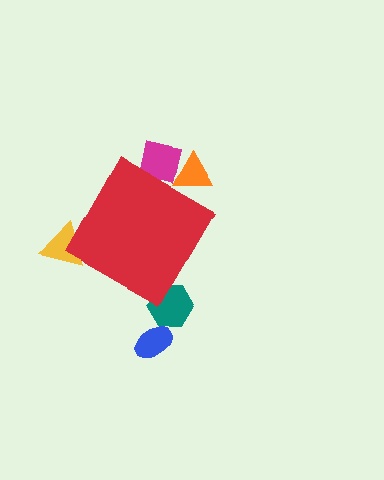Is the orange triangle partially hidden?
Yes, the orange triangle is partially hidden behind the red diamond.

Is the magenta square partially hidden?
Yes, the magenta square is partially hidden behind the red diamond.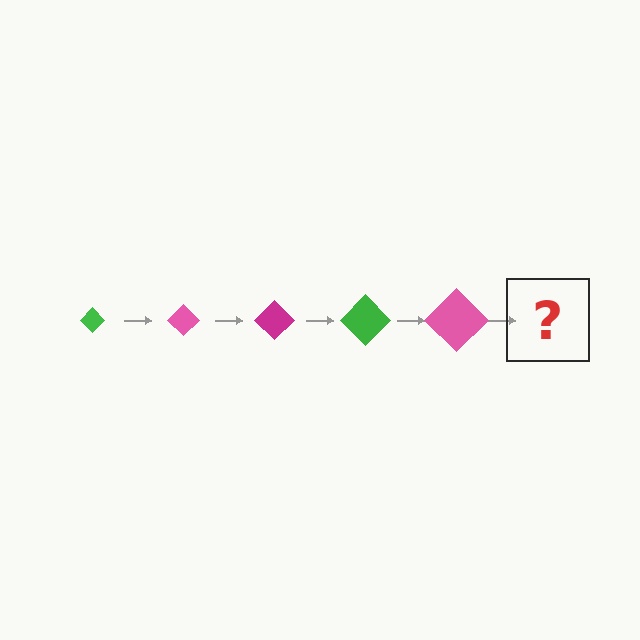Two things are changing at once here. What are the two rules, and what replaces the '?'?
The two rules are that the diamond grows larger each step and the color cycles through green, pink, and magenta. The '?' should be a magenta diamond, larger than the previous one.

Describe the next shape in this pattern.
It should be a magenta diamond, larger than the previous one.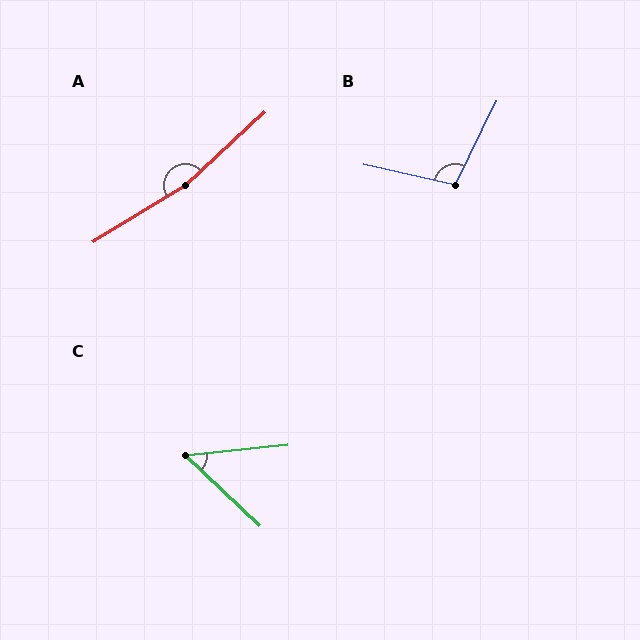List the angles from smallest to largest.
C (49°), B (104°), A (168°).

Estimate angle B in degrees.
Approximately 104 degrees.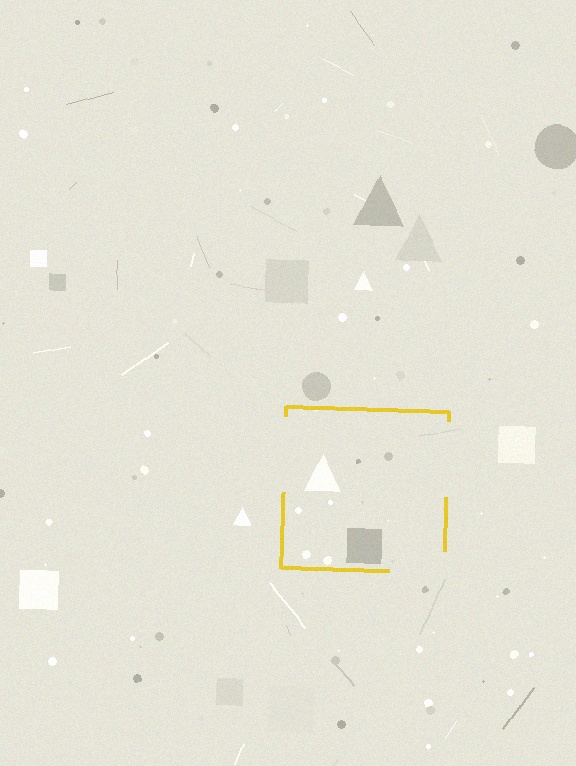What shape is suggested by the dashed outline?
The dashed outline suggests a square.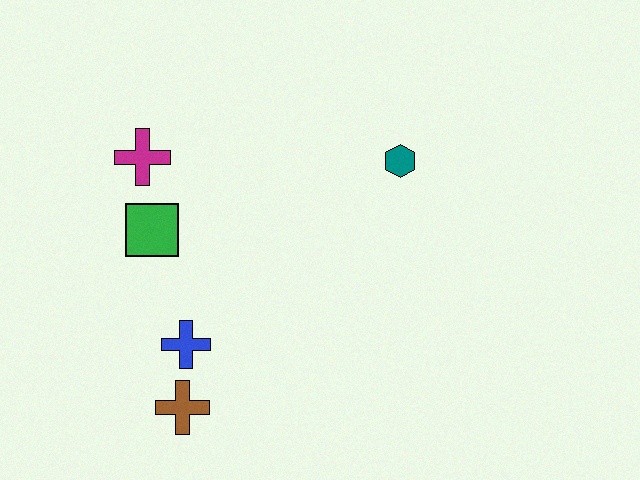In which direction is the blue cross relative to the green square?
The blue cross is below the green square.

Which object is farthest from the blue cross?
The teal hexagon is farthest from the blue cross.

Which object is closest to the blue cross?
The brown cross is closest to the blue cross.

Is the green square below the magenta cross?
Yes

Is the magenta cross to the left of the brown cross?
Yes